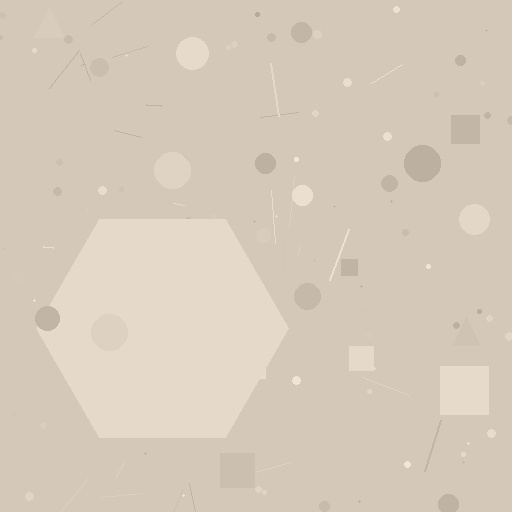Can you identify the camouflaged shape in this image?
The camouflaged shape is a hexagon.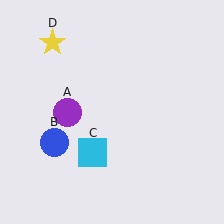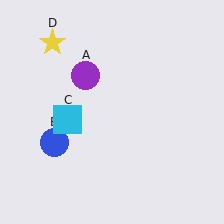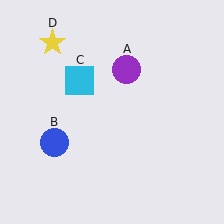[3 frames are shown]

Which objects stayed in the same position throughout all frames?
Blue circle (object B) and yellow star (object D) remained stationary.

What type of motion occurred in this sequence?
The purple circle (object A), cyan square (object C) rotated clockwise around the center of the scene.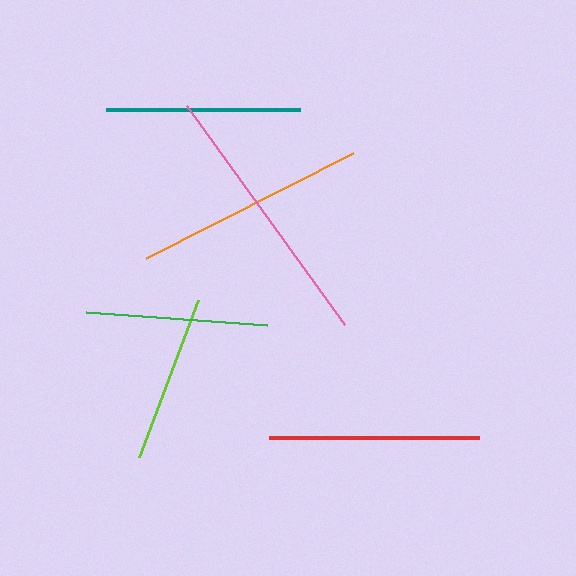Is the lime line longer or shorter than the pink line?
The pink line is longer than the lime line.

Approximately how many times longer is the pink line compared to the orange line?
The pink line is approximately 1.2 times the length of the orange line.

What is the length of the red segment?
The red segment is approximately 211 pixels long.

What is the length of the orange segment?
The orange segment is approximately 232 pixels long.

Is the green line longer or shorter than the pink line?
The pink line is longer than the green line.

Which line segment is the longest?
The pink line is the longest at approximately 270 pixels.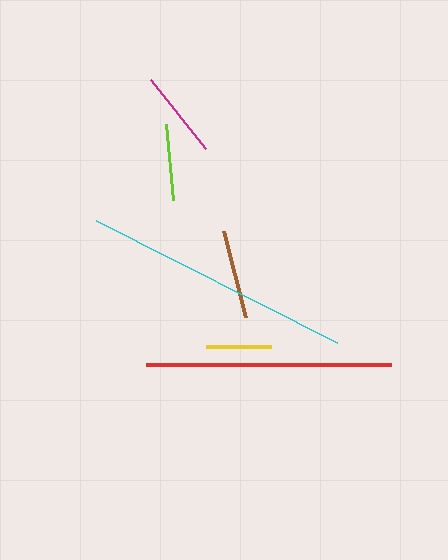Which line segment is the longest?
The cyan line is the longest at approximately 269 pixels.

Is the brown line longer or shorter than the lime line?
The brown line is longer than the lime line.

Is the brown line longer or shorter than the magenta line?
The brown line is longer than the magenta line.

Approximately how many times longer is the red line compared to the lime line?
The red line is approximately 3.2 times the length of the lime line.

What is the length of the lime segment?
The lime segment is approximately 76 pixels long.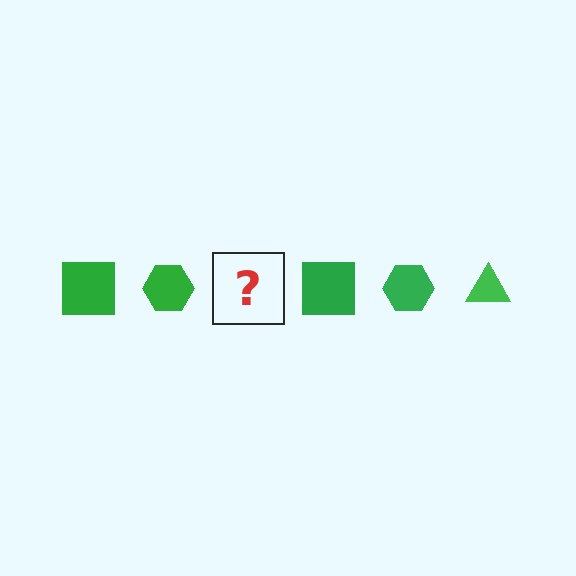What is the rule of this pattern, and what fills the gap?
The rule is that the pattern cycles through square, hexagon, triangle shapes in green. The gap should be filled with a green triangle.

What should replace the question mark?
The question mark should be replaced with a green triangle.